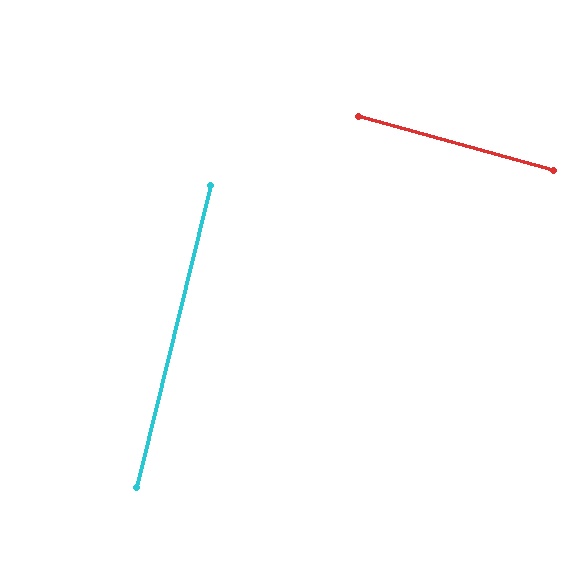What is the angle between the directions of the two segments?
Approximately 88 degrees.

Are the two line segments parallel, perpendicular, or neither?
Perpendicular — they meet at approximately 88°.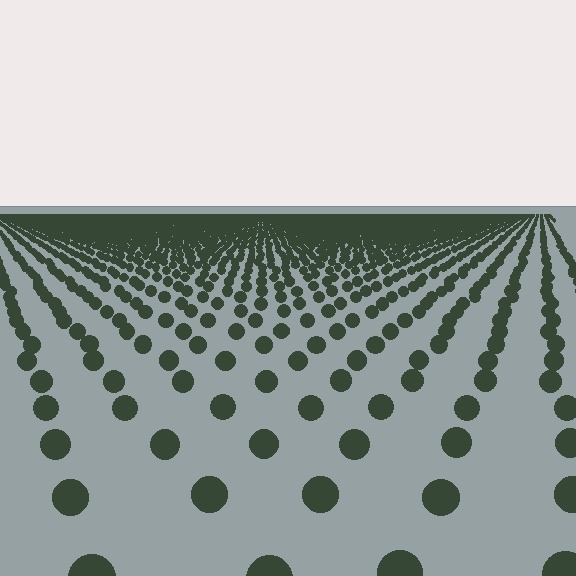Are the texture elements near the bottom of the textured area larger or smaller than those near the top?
Larger. Near the bottom, elements are closer to the viewer and appear at a bigger on-screen size.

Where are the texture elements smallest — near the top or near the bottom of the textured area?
Near the top.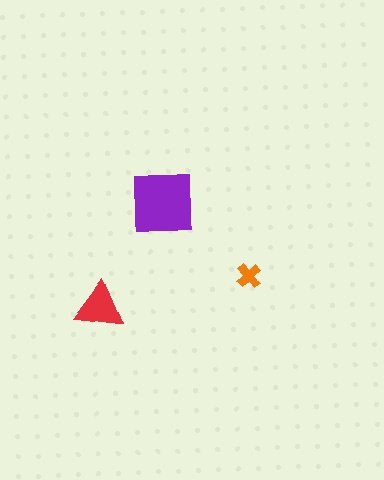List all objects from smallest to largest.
The orange cross, the red triangle, the purple square.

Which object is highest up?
The purple square is topmost.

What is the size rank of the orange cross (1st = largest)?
3rd.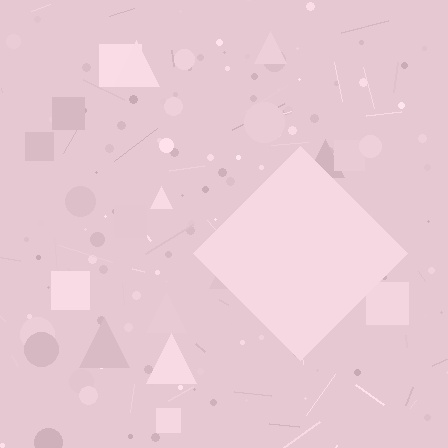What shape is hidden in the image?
A diamond is hidden in the image.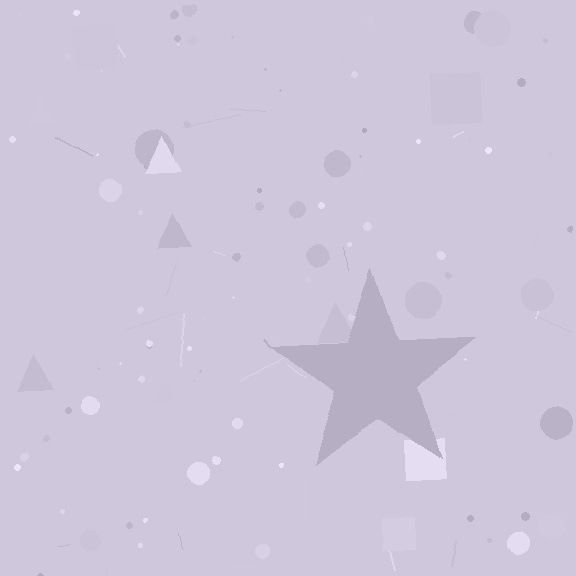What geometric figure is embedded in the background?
A star is embedded in the background.